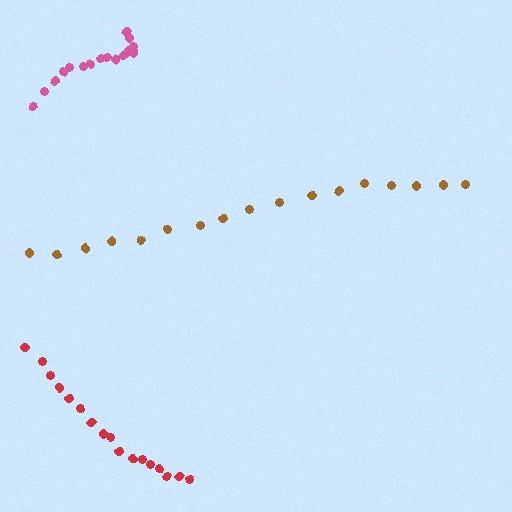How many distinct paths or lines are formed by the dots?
There are 3 distinct paths.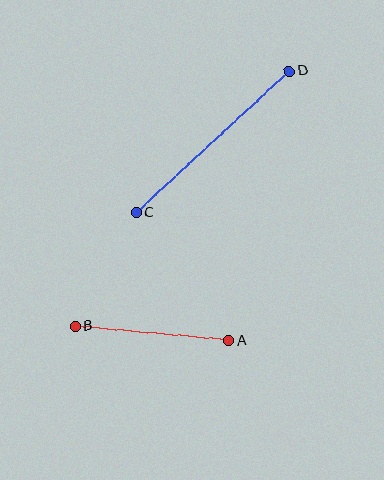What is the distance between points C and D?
The distance is approximately 209 pixels.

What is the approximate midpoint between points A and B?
The midpoint is at approximately (152, 333) pixels.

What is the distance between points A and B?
The distance is approximately 155 pixels.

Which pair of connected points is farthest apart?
Points C and D are farthest apart.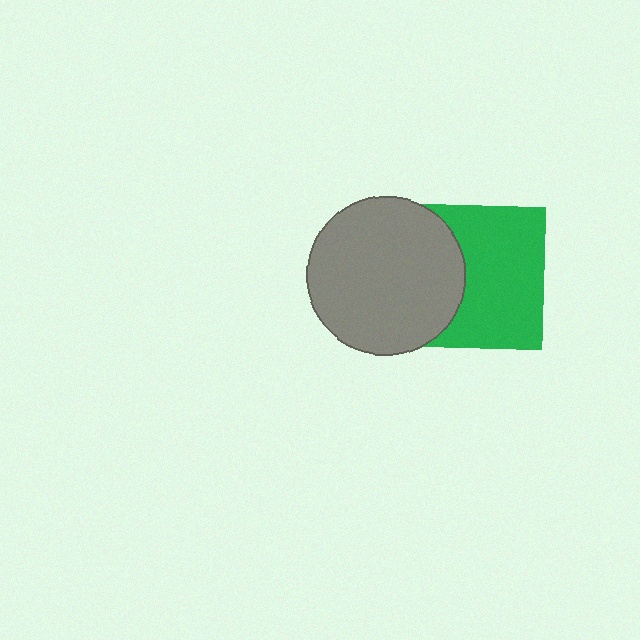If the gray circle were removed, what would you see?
You would see the complete green square.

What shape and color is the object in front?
The object in front is a gray circle.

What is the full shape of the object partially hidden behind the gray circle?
The partially hidden object is a green square.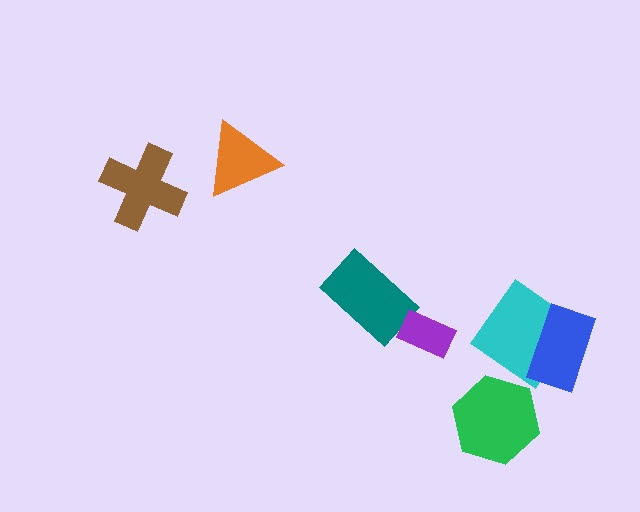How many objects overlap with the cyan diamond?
1 object overlaps with the cyan diamond.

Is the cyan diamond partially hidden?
Yes, it is partially covered by another shape.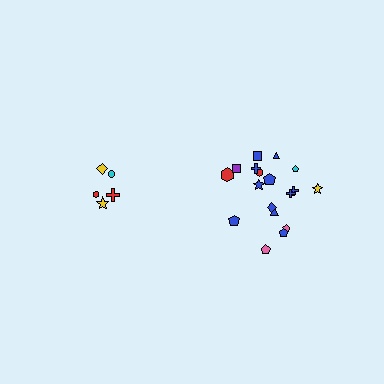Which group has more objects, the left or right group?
The right group.